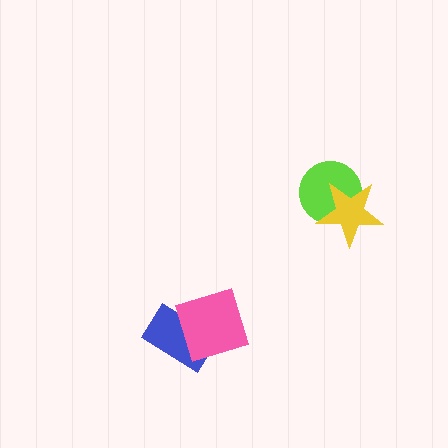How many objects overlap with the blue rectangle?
1 object overlaps with the blue rectangle.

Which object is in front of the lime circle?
The yellow star is in front of the lime circle.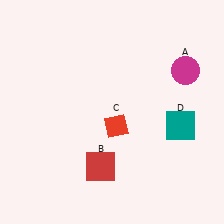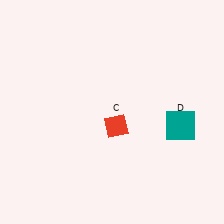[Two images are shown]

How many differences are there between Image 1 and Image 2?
There are 2 differences between the two images.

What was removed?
The red square (B), the magenta circle (A) were removed in Image 2.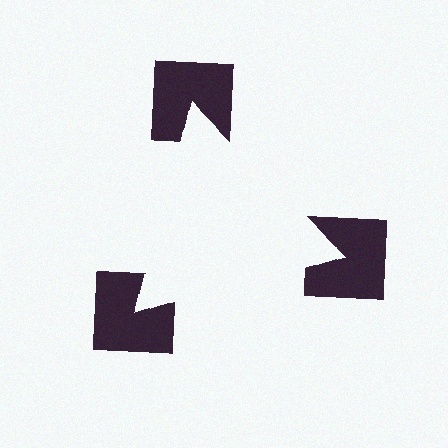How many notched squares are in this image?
There are 3 — one at each vertex of the illusory triangle.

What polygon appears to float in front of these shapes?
An illusory triangle — its edges are inferred from the aligned wedge cuts in the notched squares, not physically drawn.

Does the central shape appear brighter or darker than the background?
It typically appears slightly brighter than the background, even though no actual brightness change is drawn.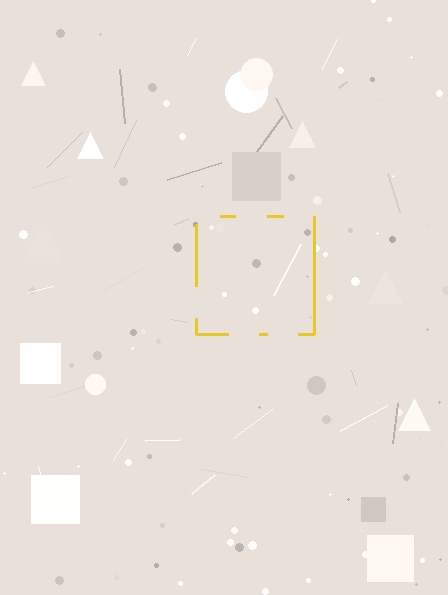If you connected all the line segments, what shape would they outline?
They would outline a square.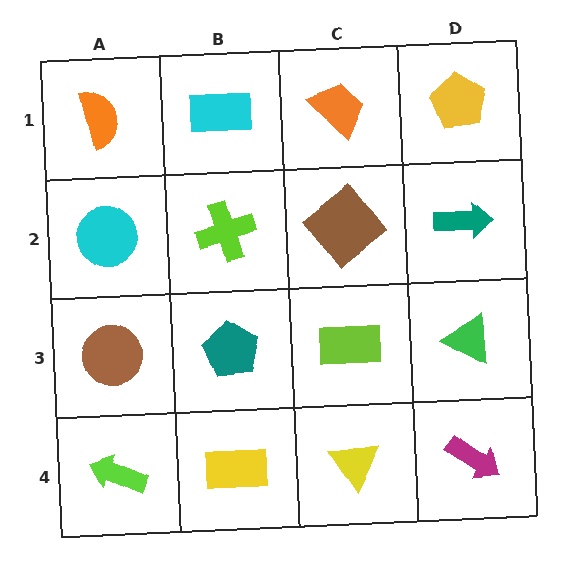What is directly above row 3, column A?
A cyan circle.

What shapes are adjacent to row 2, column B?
A cyan rectangle (row 1, column B), a teal pentagon (row 3, column B), a cyan circle (row 2, column A), a brown diamond (row 2, column C).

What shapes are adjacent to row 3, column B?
A lime cross (row 2, column B), a yellow rectangle (row 4, column B), a brown circle (row 3, column A), a lime rectangle (row 3, column C).